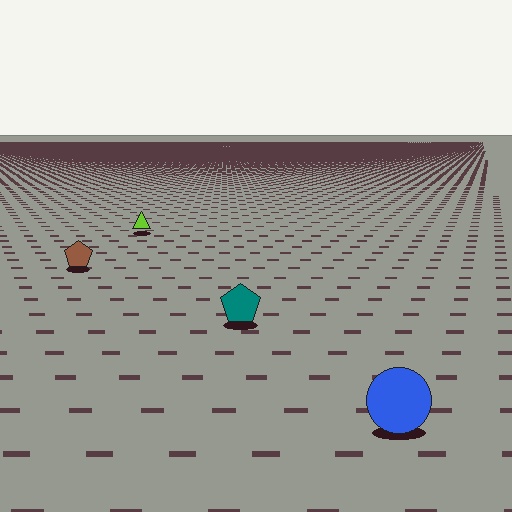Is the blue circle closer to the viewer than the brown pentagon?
Yes. The blue circle is closer — you can tell from the texture gradient: the ground texture is coarser near it.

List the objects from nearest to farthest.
From nearest to farthest: the blue circle, the teal pentagon, the brown pentagon, the lime triangle.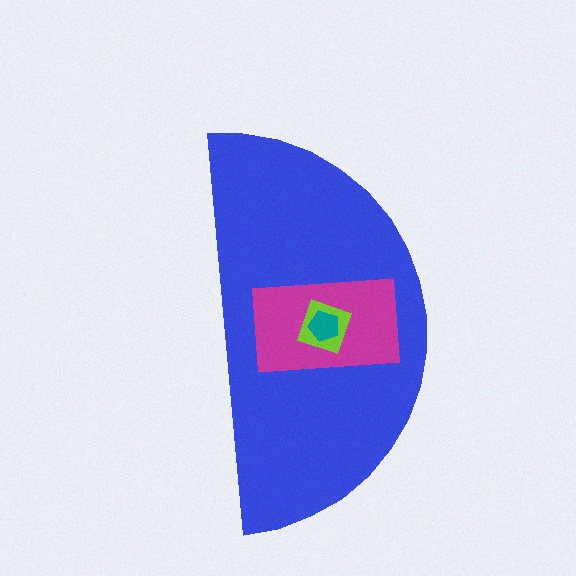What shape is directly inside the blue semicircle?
The magenta rectangle.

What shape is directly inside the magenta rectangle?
The lime square.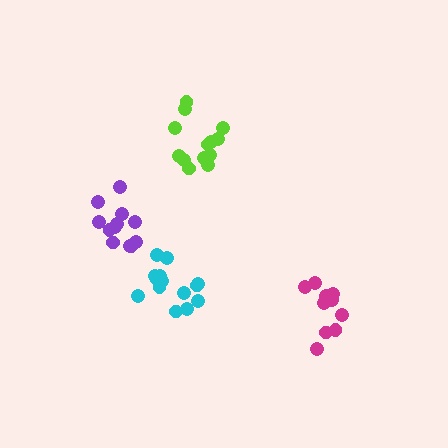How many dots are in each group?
Group 1: 14 dots, Group 2: 11 dots, Group 3: 13 dots, Group 4: 12 dots (50 total).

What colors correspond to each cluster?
The clusters are colored: cyan, magenta, lime, purple.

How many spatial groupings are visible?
There are 4 spatial groupings.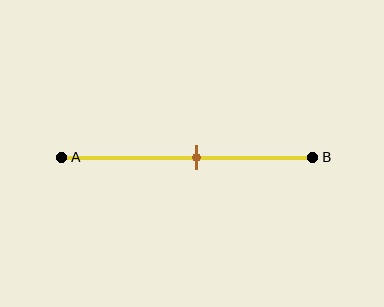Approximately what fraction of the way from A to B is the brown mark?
The brown mark is approximately 55% of the way from A to B.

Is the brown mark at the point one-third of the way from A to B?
No, the mark is at about 55% from A, not at the 33% one-third point.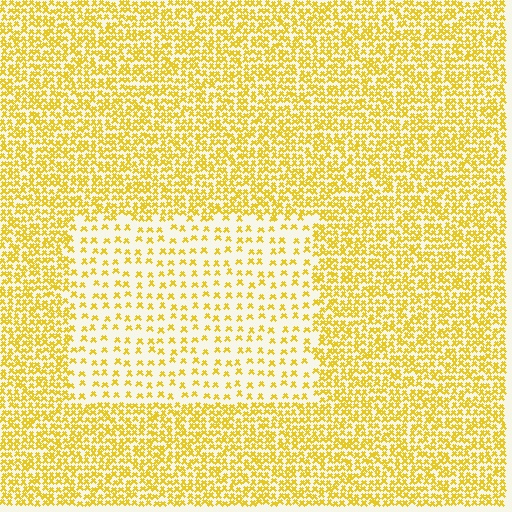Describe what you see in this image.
The image contains small yellow elements arranged at two different densities. A rectangle-shaped region is visible where the elements are less densely packed than the surrounding area.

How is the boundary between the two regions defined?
The boundary is defined by a change in element density (approximately 2.6x ratio). All elements are the same color, size, and shape.